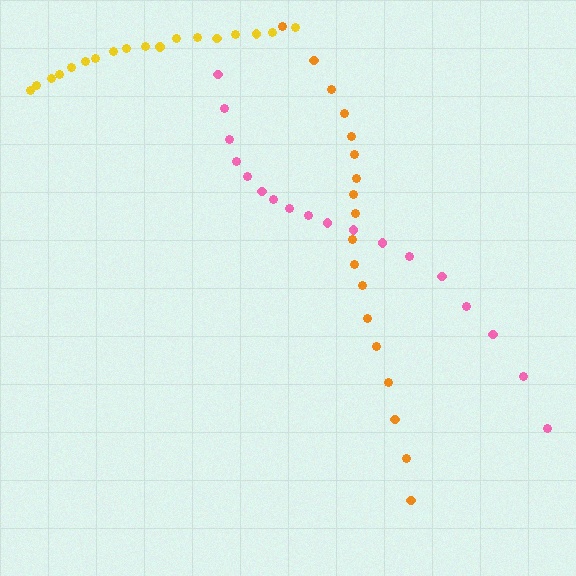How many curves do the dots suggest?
There are 3 distinct paths.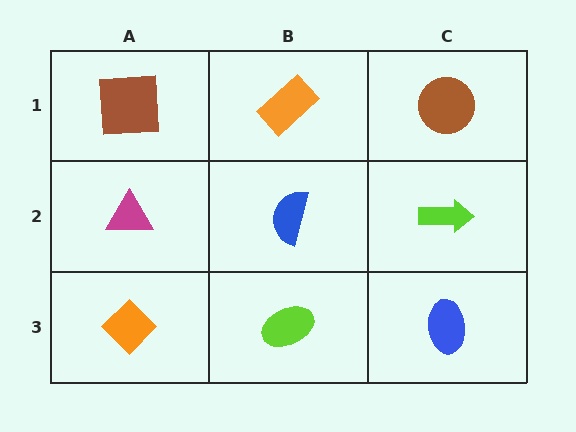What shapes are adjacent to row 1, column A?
A magenta triangle (row 2, column A), an orange rectangle (row 1, column B).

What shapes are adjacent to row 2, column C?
A brown circle (row 1, column C), a blue ellipse (row 3, column C), a blue semicircle (row 2, column B).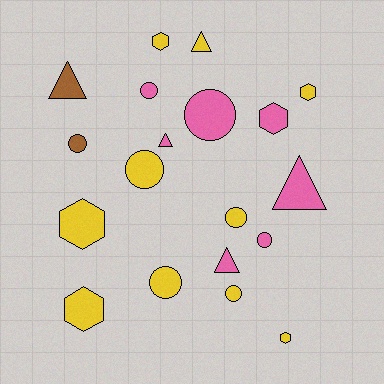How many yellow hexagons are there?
There are 5 yellow hexagons.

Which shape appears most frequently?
Circle, with 8 objects.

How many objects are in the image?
There are 19 objects.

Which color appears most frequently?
Yellow, with 10 objects.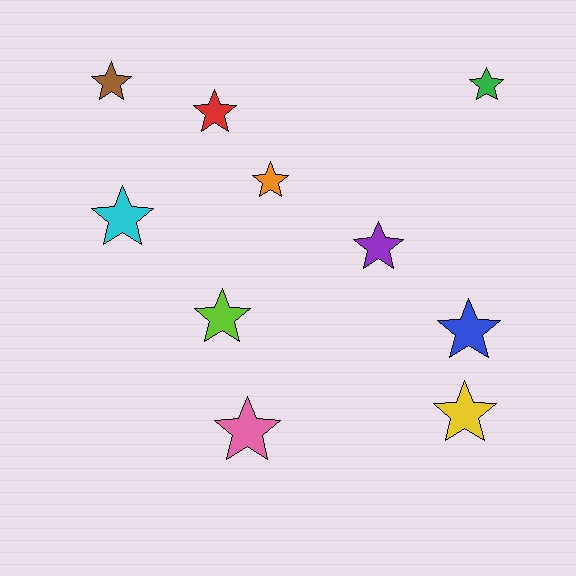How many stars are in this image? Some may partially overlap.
There are 10 stars.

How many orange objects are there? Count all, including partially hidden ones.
There is 1 orange object.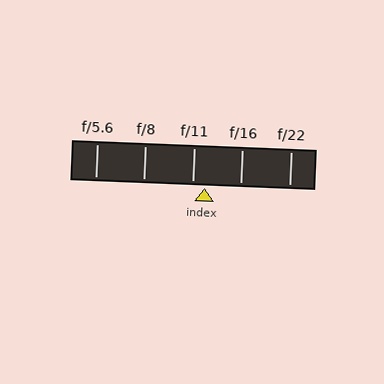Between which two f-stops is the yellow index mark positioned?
The index mark is between f/11 and f/16.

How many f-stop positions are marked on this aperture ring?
There are 5 f-stop positions marked.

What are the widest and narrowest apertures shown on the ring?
The widest aperture shown is f/5.6 and the narrowest is f/22.